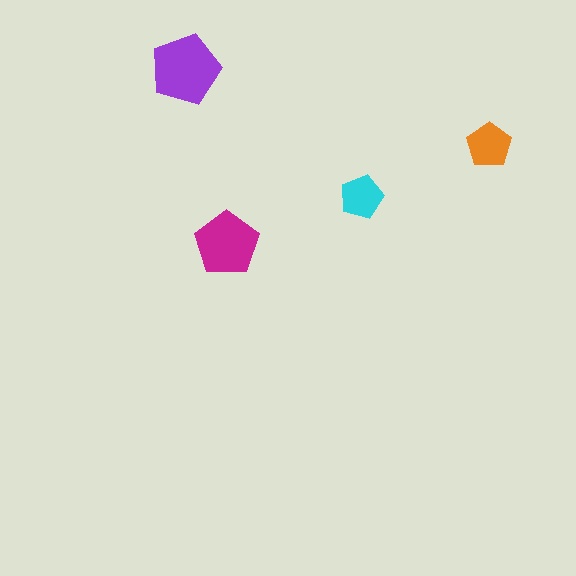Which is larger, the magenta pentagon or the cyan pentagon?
The magenta one.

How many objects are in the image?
There are 4 objects in the image.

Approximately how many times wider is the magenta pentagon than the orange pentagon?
About 1.5 times wider.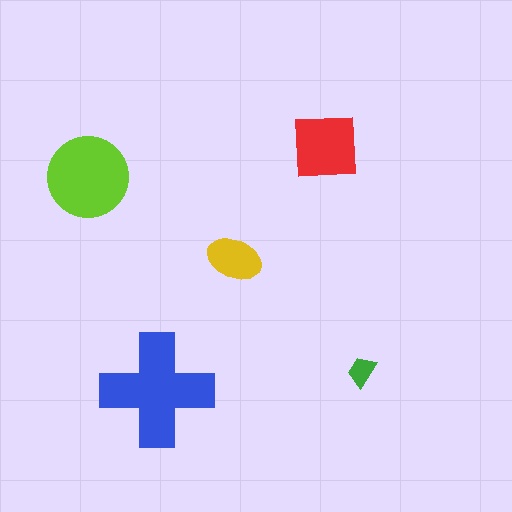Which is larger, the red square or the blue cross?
The blue cross.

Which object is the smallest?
The green trapezoid.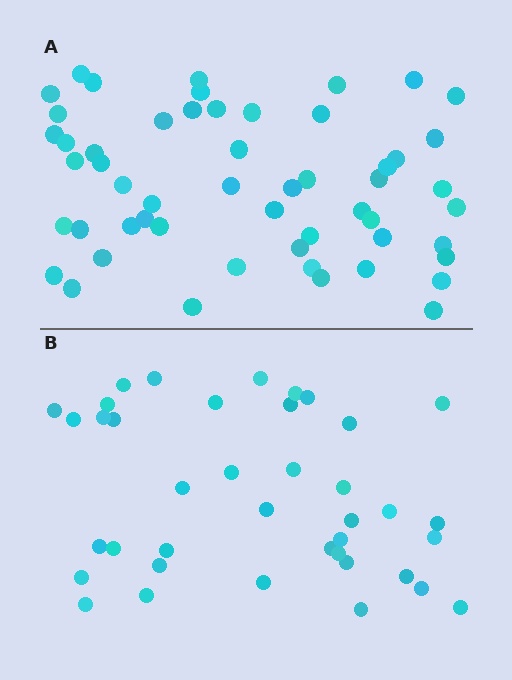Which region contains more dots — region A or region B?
Region A (the top region) has more dots.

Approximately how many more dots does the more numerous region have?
Region A has approximately 15 more dots than region B.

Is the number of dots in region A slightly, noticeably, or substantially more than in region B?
Region A has noticeably more, but not dramatically so. The ratio is roughly 1.4 to 1.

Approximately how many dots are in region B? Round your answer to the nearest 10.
About 40 dots. (The exact count is 39, which rounds to 40.)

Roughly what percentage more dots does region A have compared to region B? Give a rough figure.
About 40% more.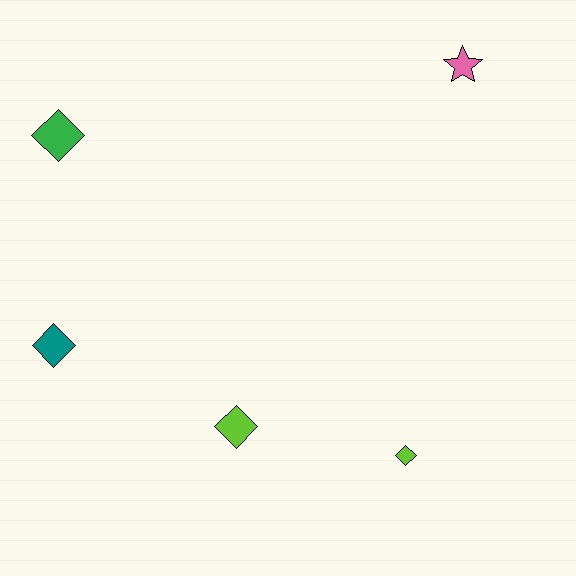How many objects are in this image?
There are 5 objects.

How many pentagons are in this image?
There are no pentagons.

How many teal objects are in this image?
There is 1 teal object.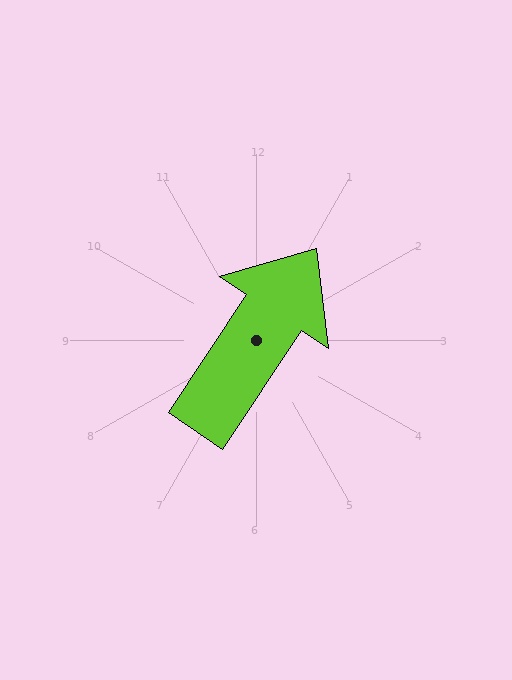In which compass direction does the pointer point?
Northeast.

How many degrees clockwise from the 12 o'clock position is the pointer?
Approximately 34 degrees.